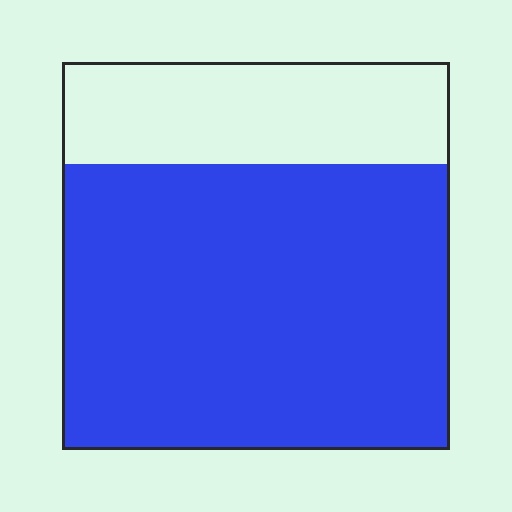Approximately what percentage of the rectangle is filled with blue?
Approximately 75%.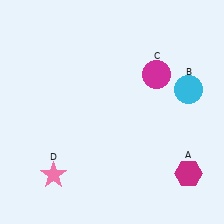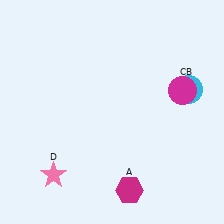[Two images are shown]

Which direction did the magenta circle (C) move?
The magenta circle (C) moved right.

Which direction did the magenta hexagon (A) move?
The magenta hexagon (A) moved left.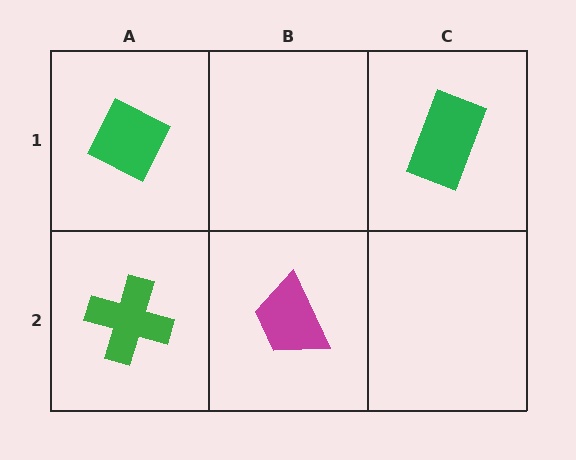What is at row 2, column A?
A green cross.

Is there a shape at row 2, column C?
No, that cell is empty.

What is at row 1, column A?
A green diamond.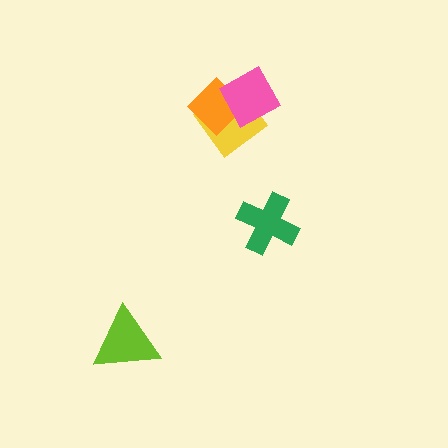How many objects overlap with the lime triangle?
0 objects overlap with the lime triangle.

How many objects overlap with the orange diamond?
2 objects overlap with the orange diamond.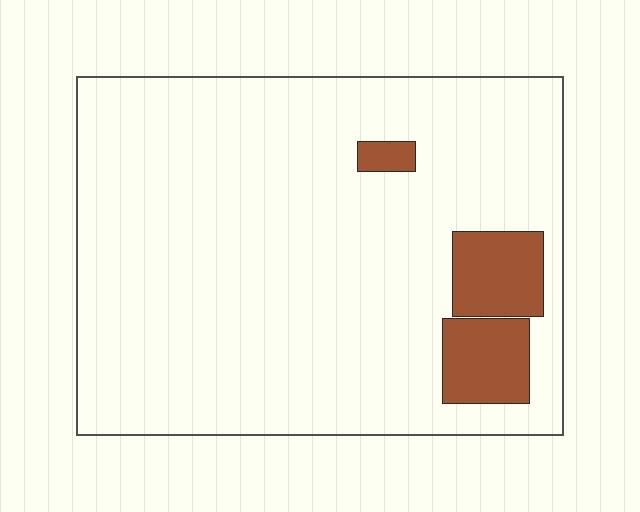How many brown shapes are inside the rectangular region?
3.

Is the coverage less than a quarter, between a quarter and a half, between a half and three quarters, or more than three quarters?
Less than a quarter.